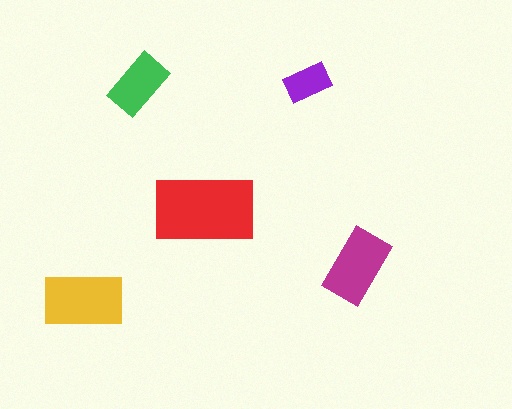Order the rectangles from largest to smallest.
the red one, the yellow one, the magenta one, the green one, the purple one.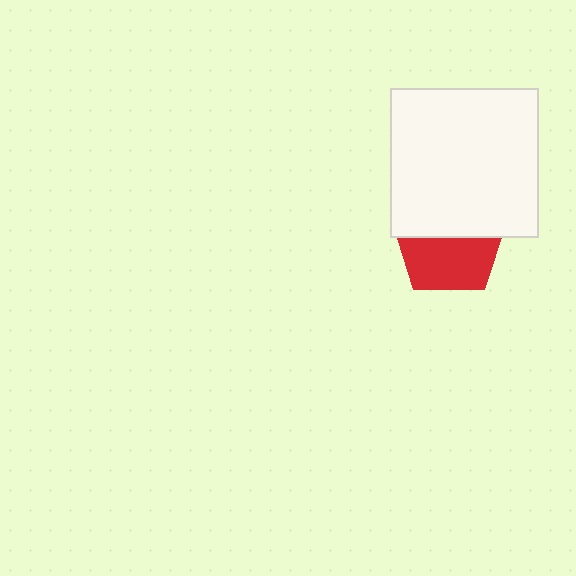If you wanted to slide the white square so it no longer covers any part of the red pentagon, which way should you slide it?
Slide it up — that is the most direct way to separate the two shapes.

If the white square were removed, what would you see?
You would see the complete red pentagon.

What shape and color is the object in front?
The object in front is a white square.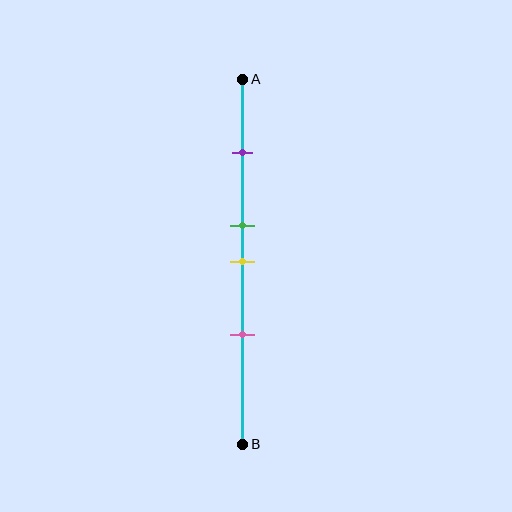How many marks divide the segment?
There are 4 marks dividing the segment.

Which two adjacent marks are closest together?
The green and yellow marks are the closest adjacent pair.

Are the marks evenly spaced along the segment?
No, the marks are not evenly spaced.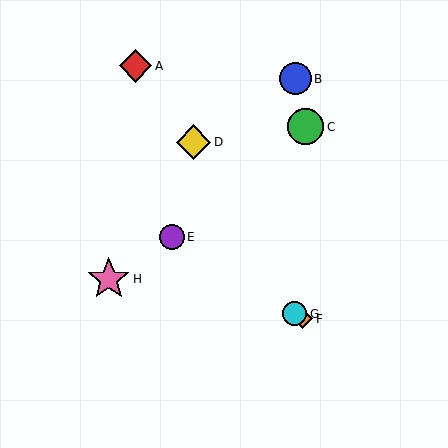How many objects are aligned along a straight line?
3 objects (E, F, G) are aligned along a straight line.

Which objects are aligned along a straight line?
Objects E, F, G are aligned along a straight line.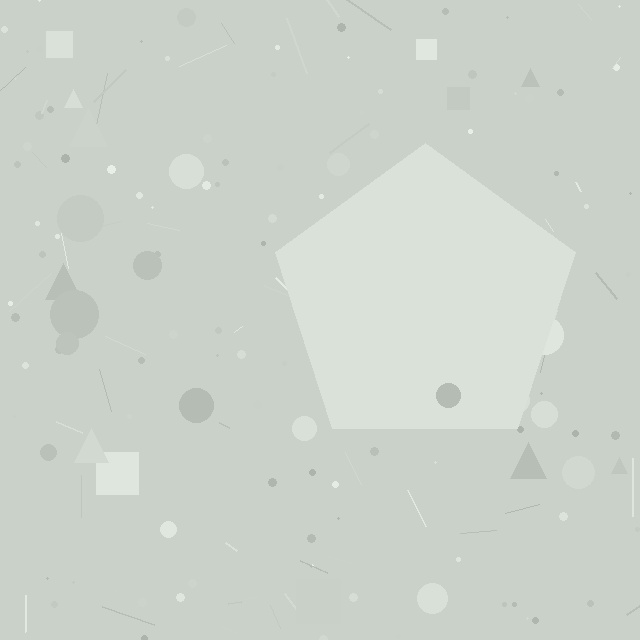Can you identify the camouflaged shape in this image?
The camouflaged shape is a pentagon.